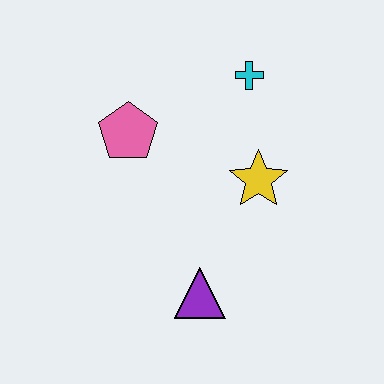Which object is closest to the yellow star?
The cyan cross is closest to the yellow star.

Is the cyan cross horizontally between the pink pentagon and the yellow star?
Yes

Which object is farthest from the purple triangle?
The cyan cross is farthest from the purple triangle.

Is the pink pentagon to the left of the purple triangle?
Yes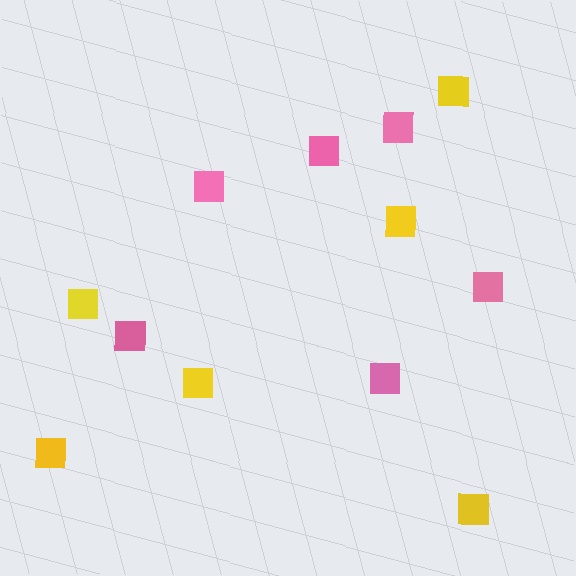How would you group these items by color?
There are 2 groups: one group of yellow squares (6) and one group of pink squares (6).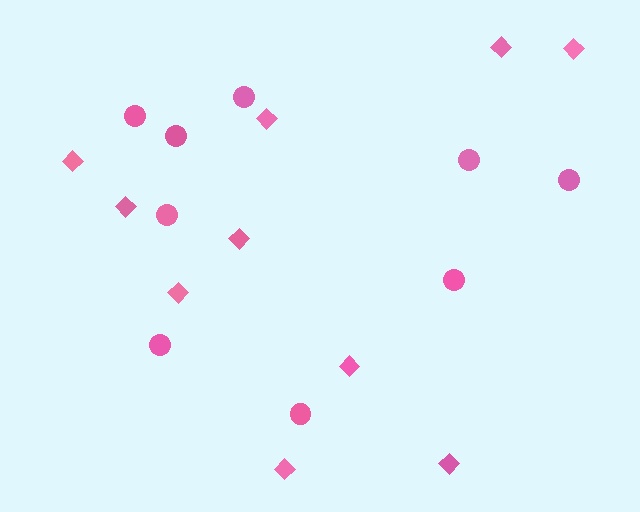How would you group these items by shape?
There are 2 groups: one group of circles (9) and one group of diamonds (10).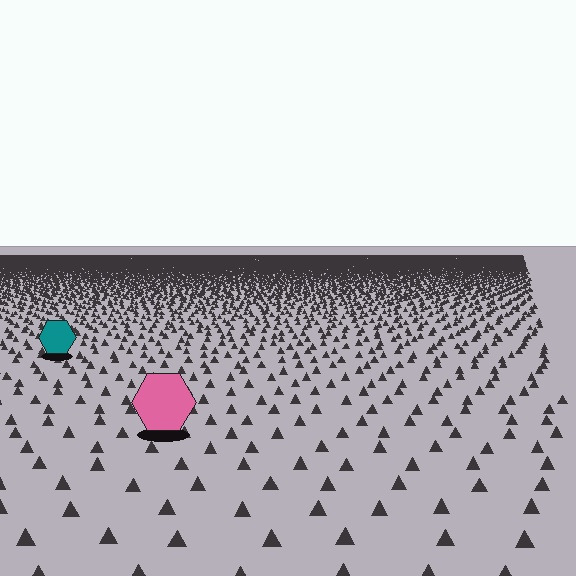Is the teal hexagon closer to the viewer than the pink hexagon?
No. The pink hexagon is closer — you can tell from the texture gradient: the ground texture is coarser near it.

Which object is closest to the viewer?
The pink hexagon is closest. The texture marks near it are larger and more spread out.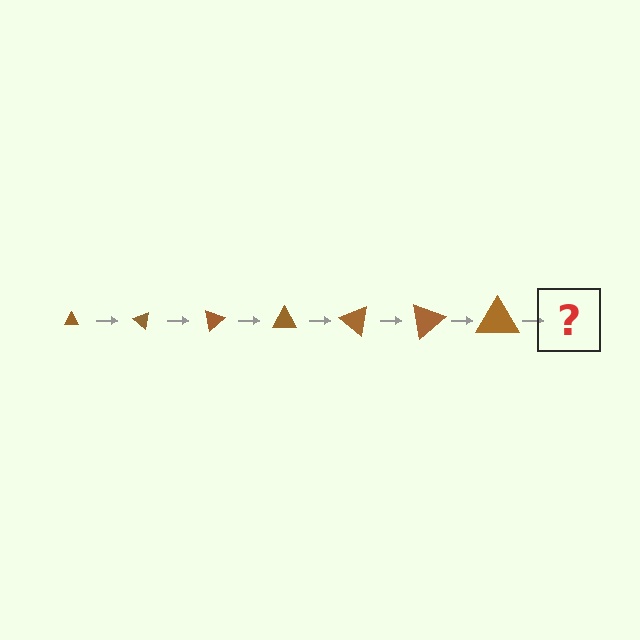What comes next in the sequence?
The next element should be a triangle, larger than the previous one and rotated 280 degrees from the start.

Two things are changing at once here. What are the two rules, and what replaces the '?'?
The two rules are that the triangle grows larger each step and it rotates 40 degrees each step. The '?' should be a triangle, larger than the previous one and rotated 280 degrees from the start.